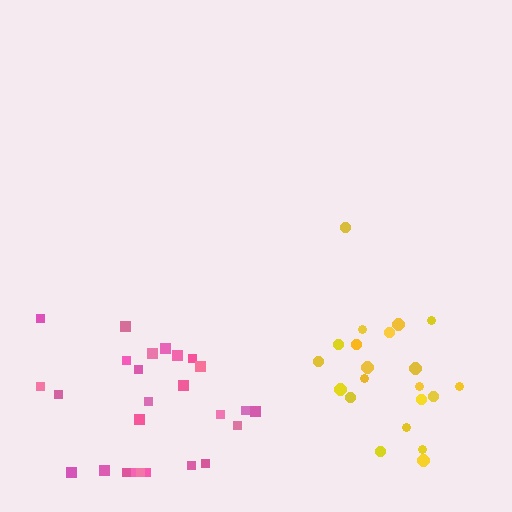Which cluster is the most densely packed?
Yellow.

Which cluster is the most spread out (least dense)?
Pink.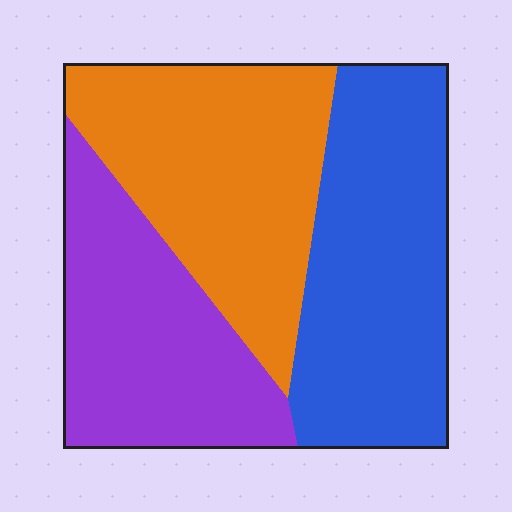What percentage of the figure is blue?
Blue covers 36% of the figure.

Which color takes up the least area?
Purple, at roughly 30%.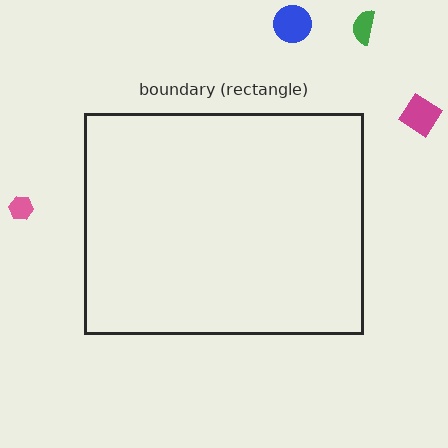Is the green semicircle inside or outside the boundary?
Outside.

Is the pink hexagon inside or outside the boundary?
Outside.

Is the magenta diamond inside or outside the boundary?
Outside.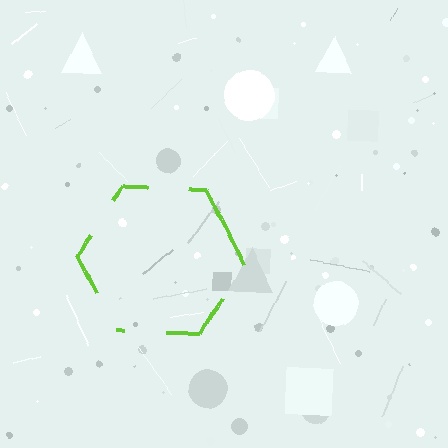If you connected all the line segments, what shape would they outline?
They would outline a hexagon.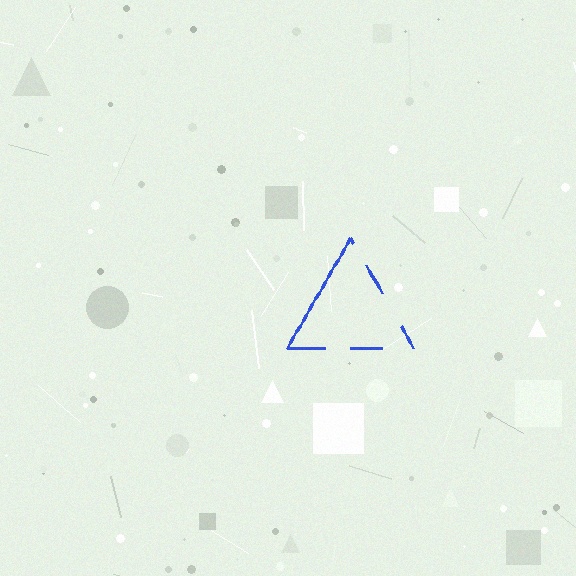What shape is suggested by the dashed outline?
The dashed outline suggests a triangle.